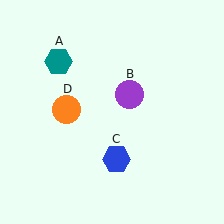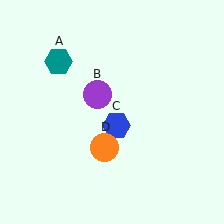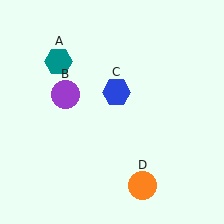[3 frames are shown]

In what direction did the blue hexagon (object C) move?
The blue hexagon (object C) moved up.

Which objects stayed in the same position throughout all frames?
Teal hexagon (object A) remained stationary.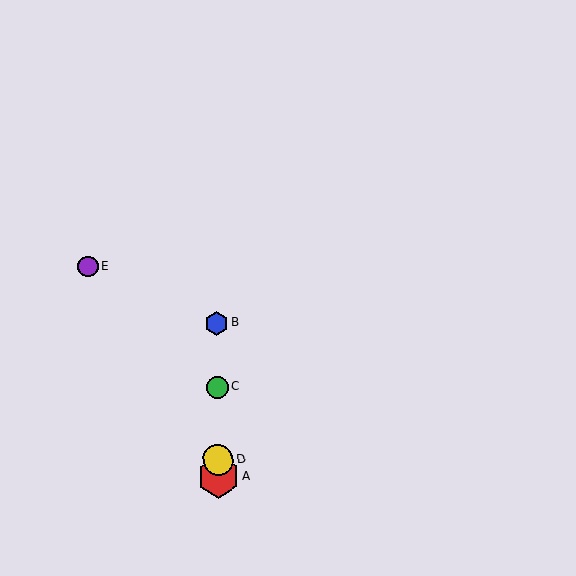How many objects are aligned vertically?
4 objects (A, B, C, D) are aligned vertically.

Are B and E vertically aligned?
No, B is at x≈217 and E is at x≈88.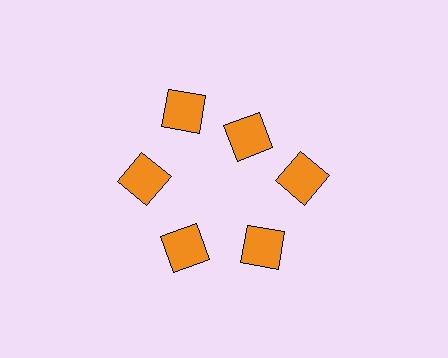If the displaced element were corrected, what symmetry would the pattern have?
It would have 6-fold rotational symmetry — the pattern would map onto itself every 60 degrees.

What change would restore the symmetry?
The symmetry would be restored by moving it outward, back onto the ring so that all 6 squares sit at equal angles and equal distance from the center.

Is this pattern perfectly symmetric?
No. The 6 orange squares are arranged in a ring, but one element near the 1 o'clock position is pulled inward toward the center, breaking the 6-fold rotational symmetry.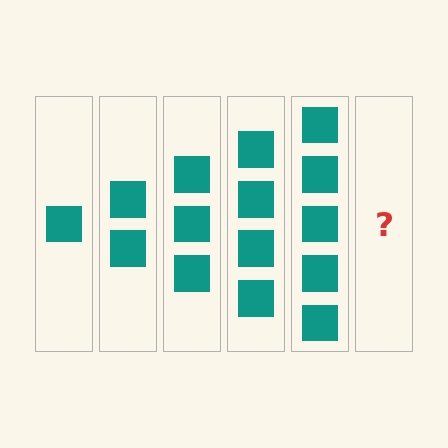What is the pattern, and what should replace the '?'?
The pattern is that each step adds one more square. The '?' should be 6 squares.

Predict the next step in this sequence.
The next step is 6 squares.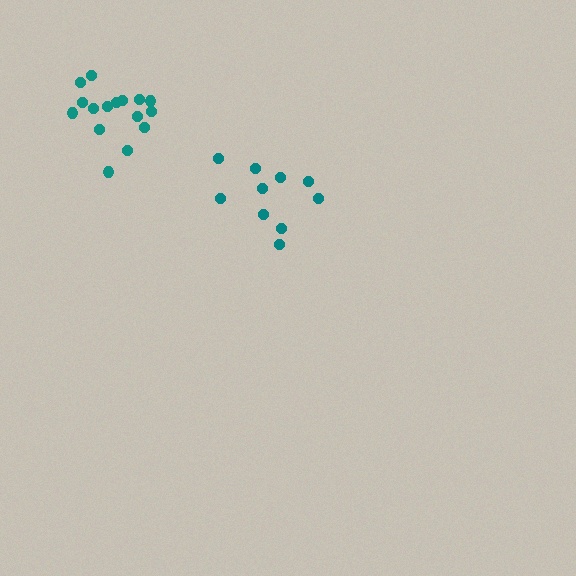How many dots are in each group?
Group 1: 10 dots, Group 2: 16 dots (26 total).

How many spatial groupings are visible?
There are 2 spatial groupings.